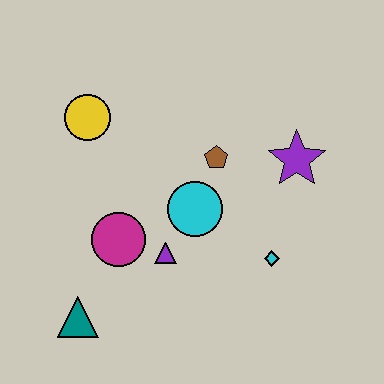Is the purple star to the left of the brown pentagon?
No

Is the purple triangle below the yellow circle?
Yes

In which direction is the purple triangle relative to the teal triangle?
The purple triangle is to the right of the teal triangle.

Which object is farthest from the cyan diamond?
The yellow circle is farthest from the cyan diamond.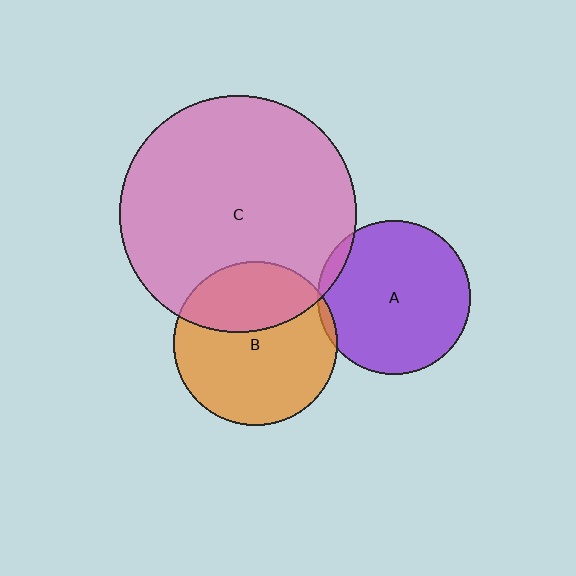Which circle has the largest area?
Circle C (pink).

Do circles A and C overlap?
Yes.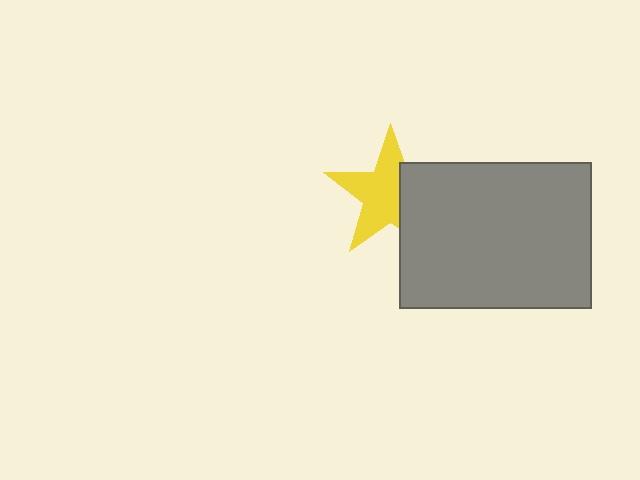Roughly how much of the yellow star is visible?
About half of it is visible (roughly 64%).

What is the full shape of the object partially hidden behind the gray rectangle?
The partially hidden object is a yellow star.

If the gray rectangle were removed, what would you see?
You would see the complete yellow star.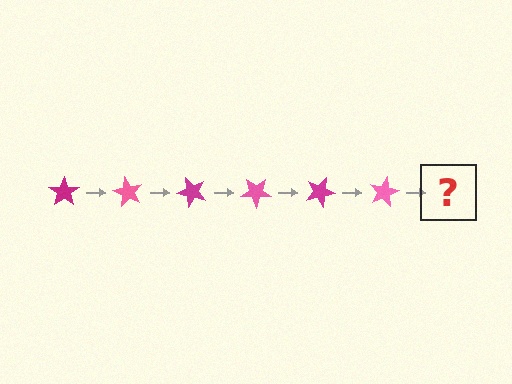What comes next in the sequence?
The next element should be a magenta star, rotated 360 degrees from the start.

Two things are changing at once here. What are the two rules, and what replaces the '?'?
The two rules are that it rotates 60 degrees each step and the color cycles through magenta and pink. The '?' should be a magenta star, rotated 360 degrees from the start.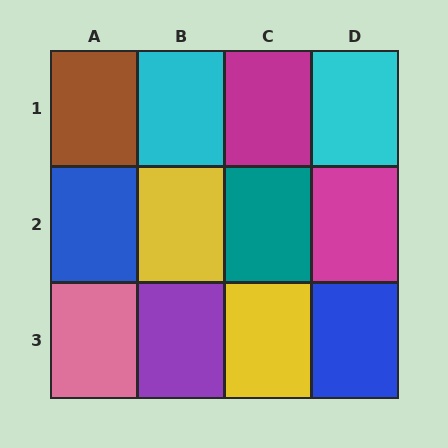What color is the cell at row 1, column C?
Magenta.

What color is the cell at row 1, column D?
Cyan.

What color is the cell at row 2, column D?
Magenta.